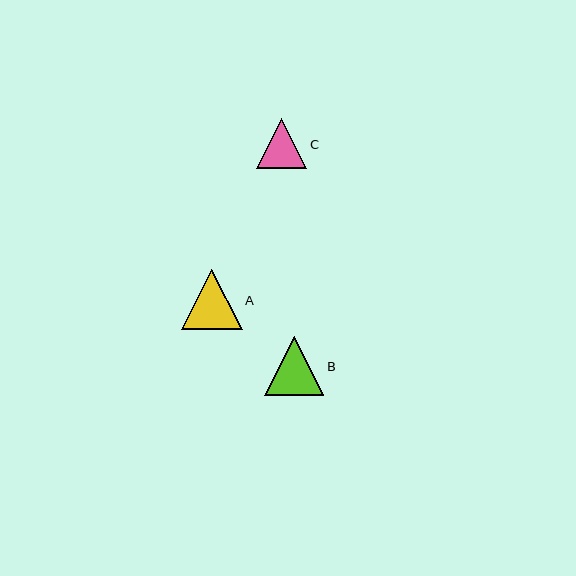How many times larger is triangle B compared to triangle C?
Triangle B is approximately 1.2 times the size of triangle C.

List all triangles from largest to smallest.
From largest to smallest: A, B, C.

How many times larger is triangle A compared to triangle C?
Triangle A is approximately 1.2 times the size of triangle C.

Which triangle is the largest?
Triangle A is the largest with a size of approximately 60 pixels.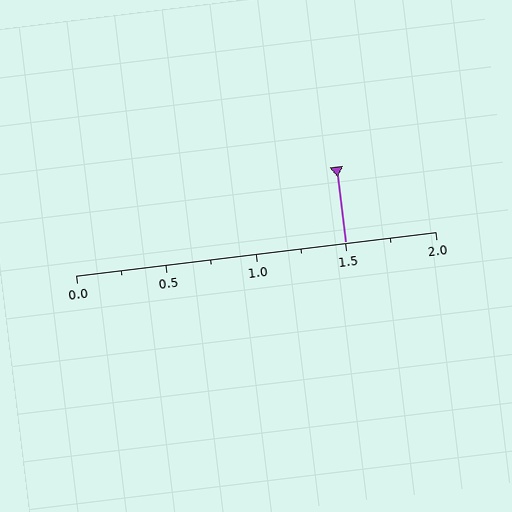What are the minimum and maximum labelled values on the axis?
The axis runs from 0.0 to 2.0.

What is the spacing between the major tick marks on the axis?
The major ticks are spaced 0.5 apart.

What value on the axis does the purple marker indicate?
The marker indicates approximately 1.5.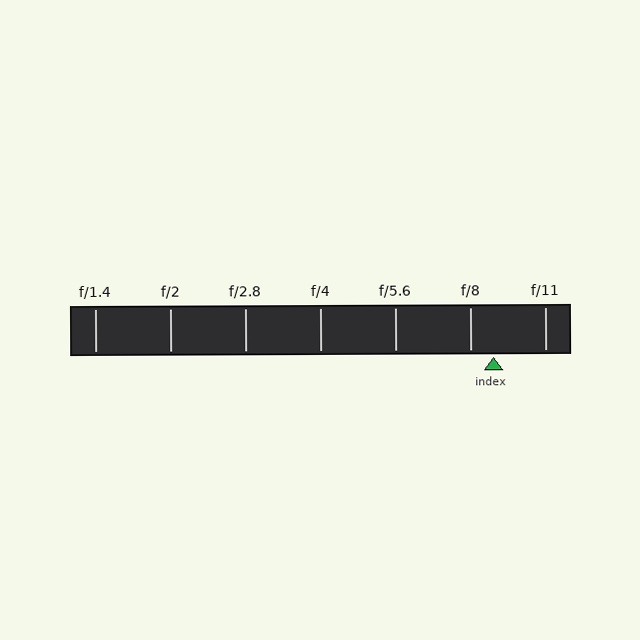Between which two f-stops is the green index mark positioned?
The index mark is between f/8 and f/11.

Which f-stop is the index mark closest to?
The index mark is closest to f/8.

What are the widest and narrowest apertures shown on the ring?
The widest aperture shown is f/1.4 and the narrowest is f/11.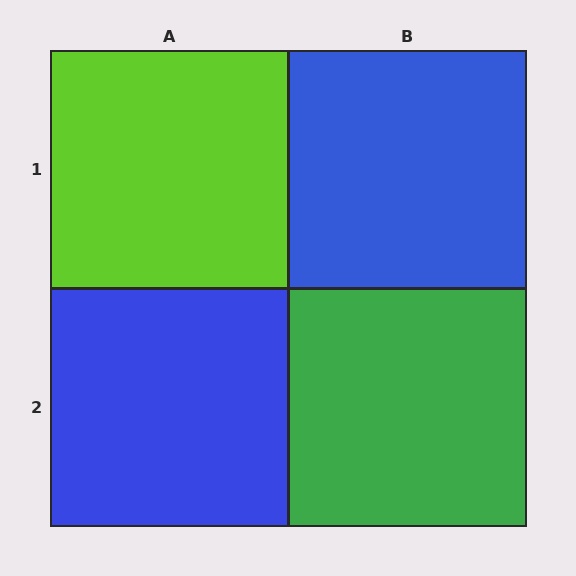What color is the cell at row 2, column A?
Blue.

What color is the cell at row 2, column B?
Green.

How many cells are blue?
2 cells are blue.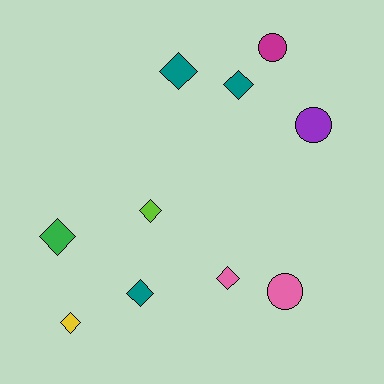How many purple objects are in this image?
There is 1 purple object.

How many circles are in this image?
There are 3 circles.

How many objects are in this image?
There are 10 objects.